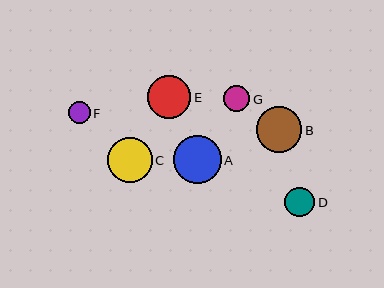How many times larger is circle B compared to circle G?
Circle B is approximately 1.7 times the size of circle G.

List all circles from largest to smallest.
From largest to smallest: A, B, C, E, D, G, F.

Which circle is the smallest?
Circle F is the smallest with a size of approximately 21 pixels.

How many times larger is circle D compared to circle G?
Circle D is approximately 1.2 times the size of circle G.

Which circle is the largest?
Circle A is the largest with a size of approximately 48 pixels.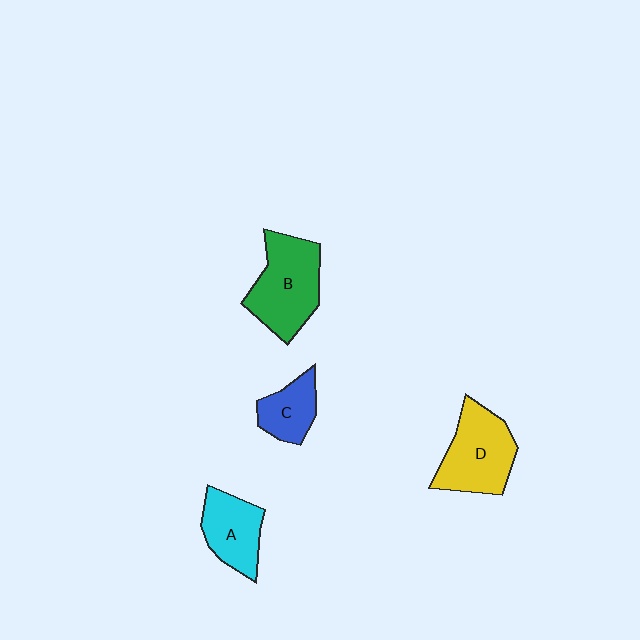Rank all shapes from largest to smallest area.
From largest to smallest: B (green), D (yellow), A (cyan), C (blue).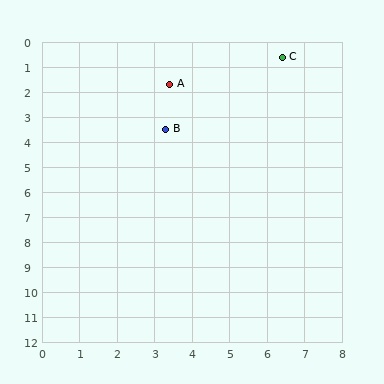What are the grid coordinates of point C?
Point C is at approximately (6.4, 0.6).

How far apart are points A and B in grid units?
Points A and B are about 1.8 grid units apart.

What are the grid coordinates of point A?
Point A is at approximately (3.4, 1.7).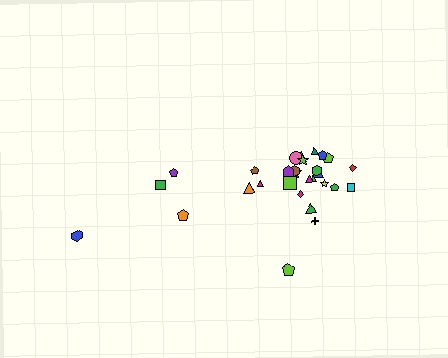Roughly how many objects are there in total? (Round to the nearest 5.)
Roughly 30 objects in total.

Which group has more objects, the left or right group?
The right group.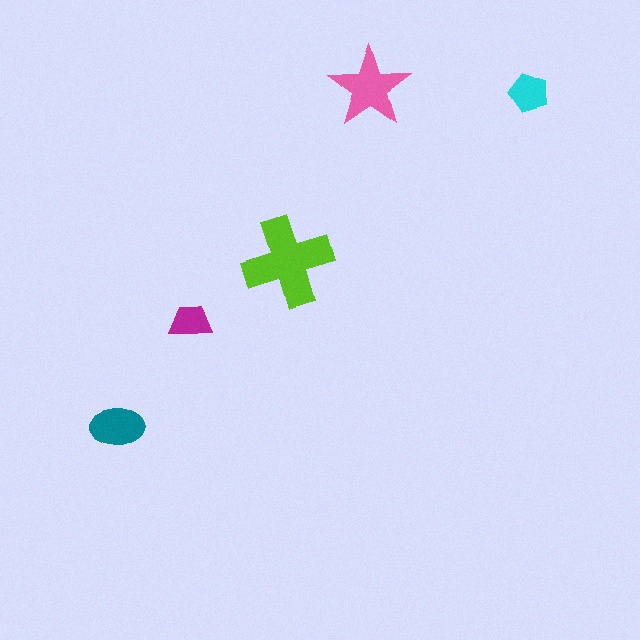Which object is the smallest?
The magenta trapezoid.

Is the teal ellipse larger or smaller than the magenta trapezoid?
Larger.